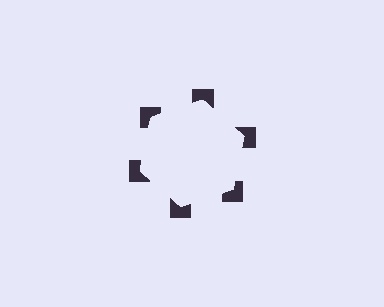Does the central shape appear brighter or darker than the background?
It typically appears slightly brighter than the background, even though no actual brightness change is drawn.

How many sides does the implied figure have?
6 sides.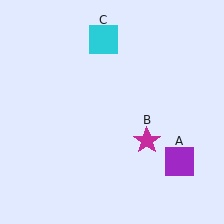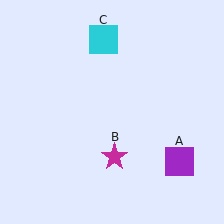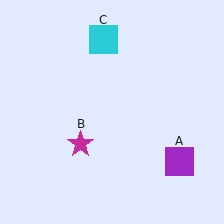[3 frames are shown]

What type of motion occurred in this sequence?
The magenta star (object B) rotated clockwise around the center of the scene.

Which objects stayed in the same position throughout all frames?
Purple square (object A) and cyan square (object C) remained stationary.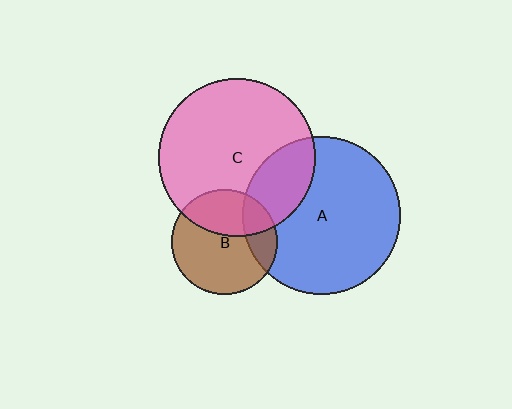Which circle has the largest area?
Circle A (blue).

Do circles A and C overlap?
Yes.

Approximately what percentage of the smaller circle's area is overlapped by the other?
Approximately 25%.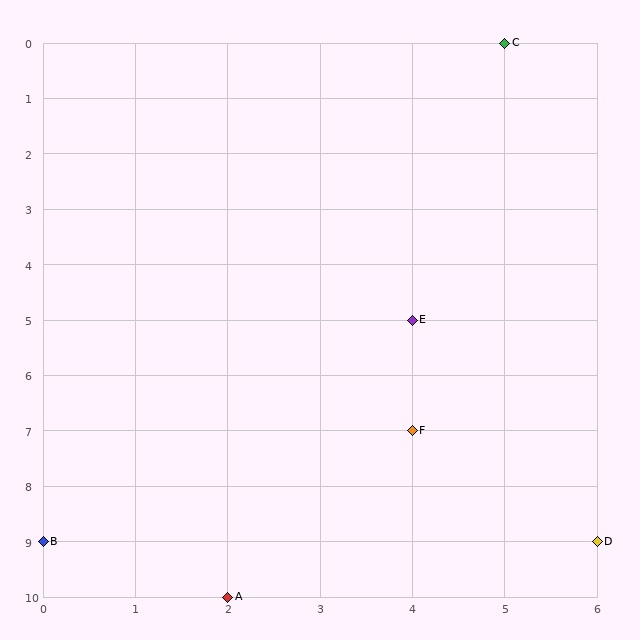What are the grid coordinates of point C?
Point C is at grid coordinates (5, 0).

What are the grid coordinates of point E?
Point E is at grid coordinates (4, 5).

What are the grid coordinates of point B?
Point B is at grid coordinates (0, 9).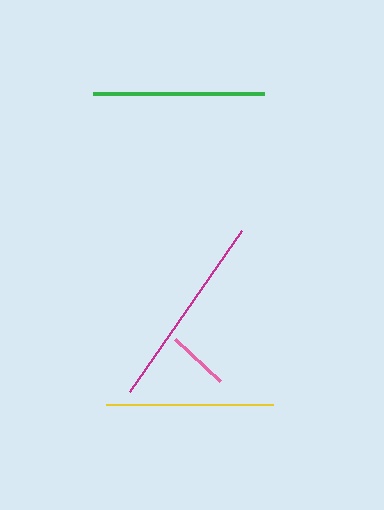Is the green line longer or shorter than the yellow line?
The green line is longer than the yellow line.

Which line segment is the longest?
The magenta line is the longest at approximately 196 pixels.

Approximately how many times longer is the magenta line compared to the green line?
The magenta line is approximately 1.1 times the length of the green line.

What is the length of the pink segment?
The pink segment is approximately 61 pixels long.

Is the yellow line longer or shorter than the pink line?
The yellow line is longer than the pink line.